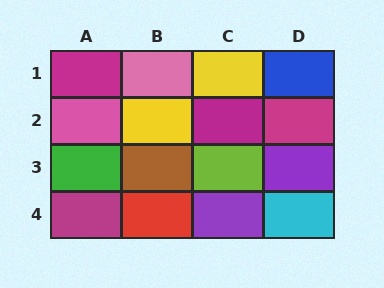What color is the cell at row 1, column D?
Blue.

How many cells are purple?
2 cells are purple.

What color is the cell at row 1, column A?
Magenta.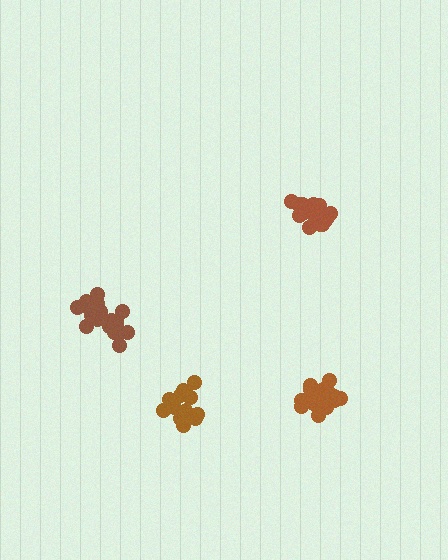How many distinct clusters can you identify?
There are 4 distinct clusters.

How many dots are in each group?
Group 1: 21 dots, Group 2: 18 dots, Group 3: 16 dots, Group 4: 20 dots (75 total).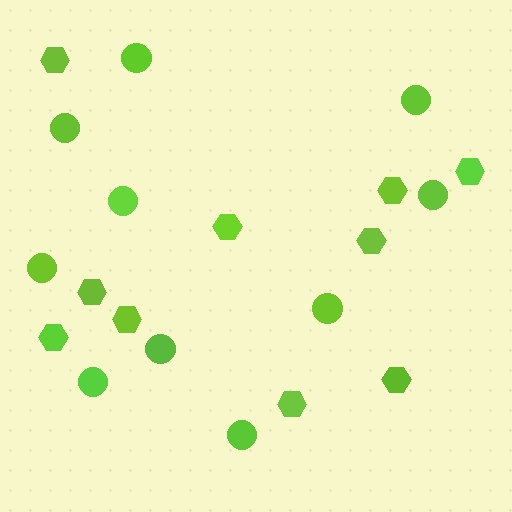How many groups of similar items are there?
There are 2 groups: one group of hexagons (10) and one group of circles (10).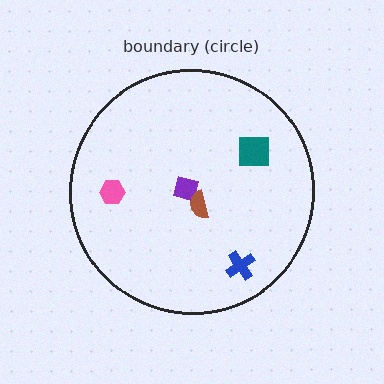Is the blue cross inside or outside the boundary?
Inside.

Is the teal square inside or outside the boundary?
Inside.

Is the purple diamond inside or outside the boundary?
Inside.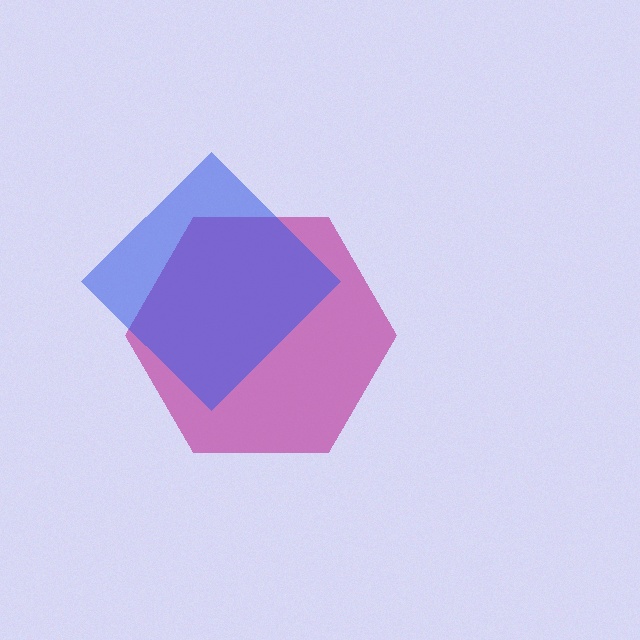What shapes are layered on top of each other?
The layered shapes are: a magenta hexagon, a blue diamond.